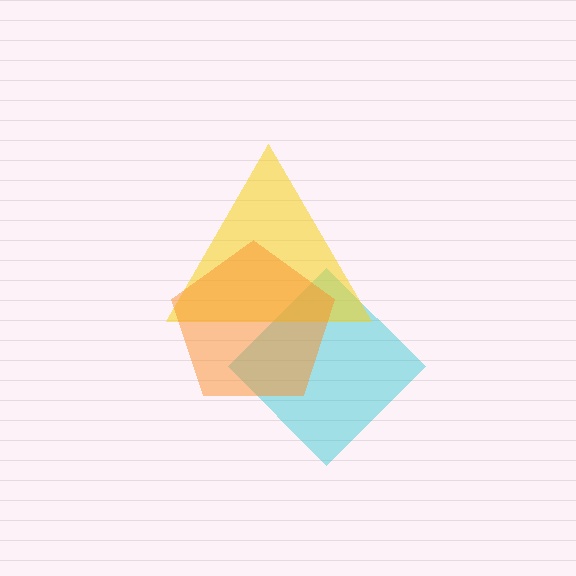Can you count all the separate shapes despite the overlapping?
Yes, there are 3 separate shapes.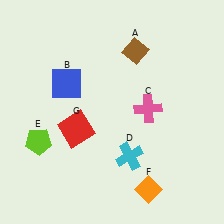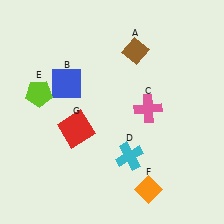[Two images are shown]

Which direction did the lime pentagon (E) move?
The lime pentagon (E) moved up.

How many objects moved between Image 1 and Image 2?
1 object moved between the two images.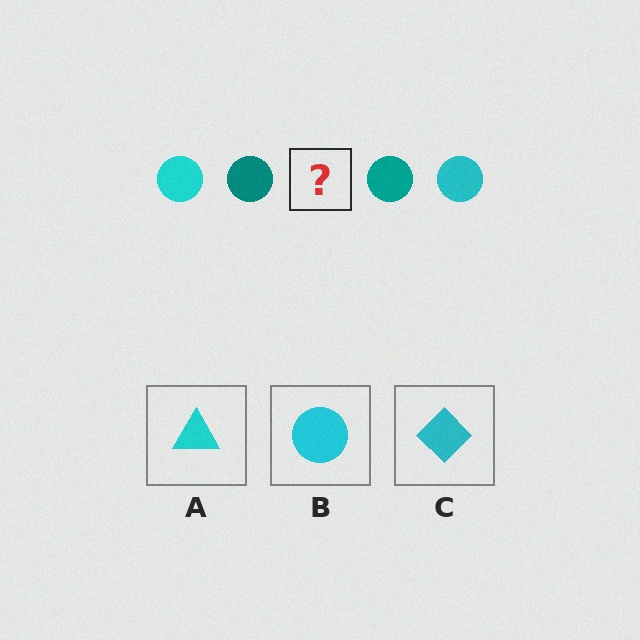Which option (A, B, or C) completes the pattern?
B.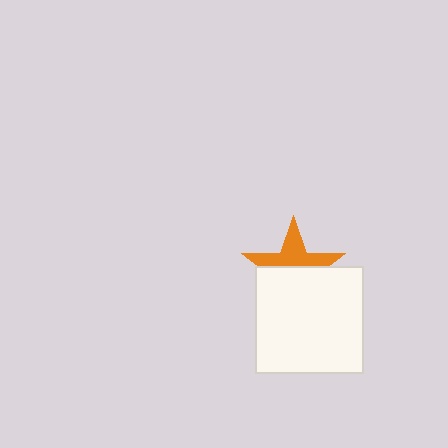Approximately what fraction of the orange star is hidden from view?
Roughly 56% of the orange star is hidden behind the white square.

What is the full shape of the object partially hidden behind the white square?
The partially hidden object is an orange star.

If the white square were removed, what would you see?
You would see the complete orange star.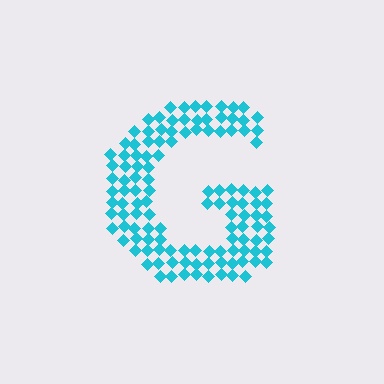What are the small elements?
The small elements are diamonds.